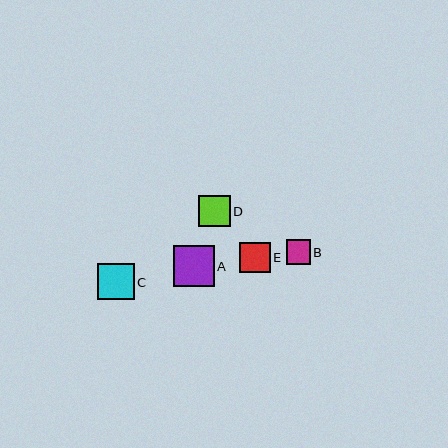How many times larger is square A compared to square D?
Square A is approximately 1.3 times the size of square D.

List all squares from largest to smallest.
From largest to smallest: A, C, D, E, B.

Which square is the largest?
Square A is the largest with a size of approximately 41 pixels.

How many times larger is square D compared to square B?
Square D is approximately 1.3 times the size of square B.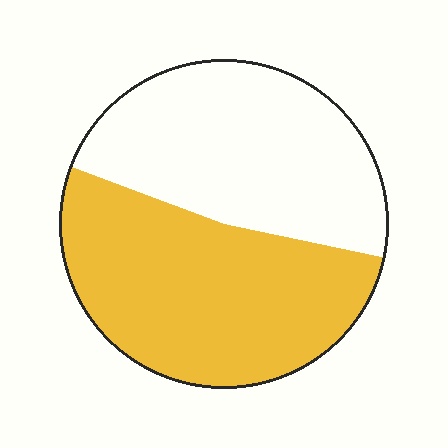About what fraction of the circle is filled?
About one half (1/2).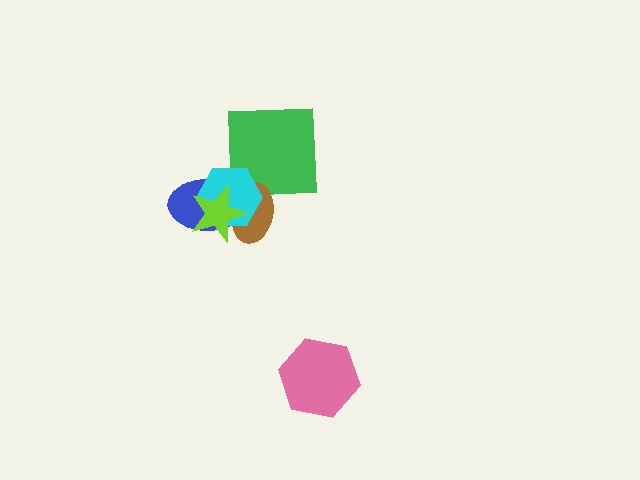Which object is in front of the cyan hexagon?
The lime star is in front of the cyan hexagon.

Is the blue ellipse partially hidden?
Yes, it is partially covered by another shape.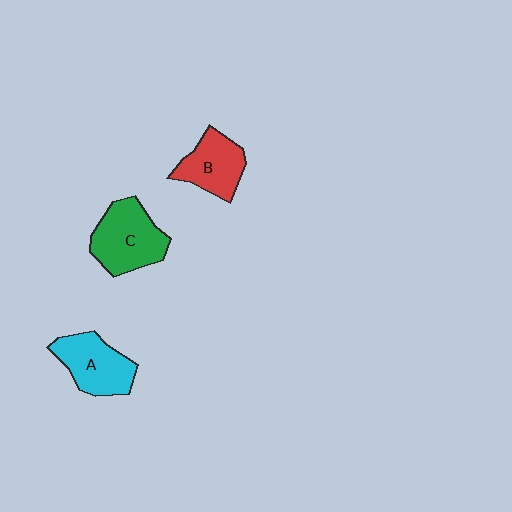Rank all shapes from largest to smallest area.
From largest to smallest: C (green), A (cyan), B (red).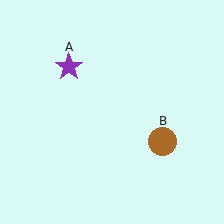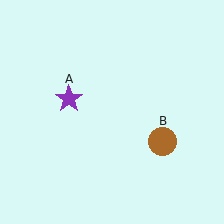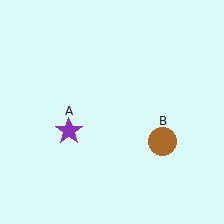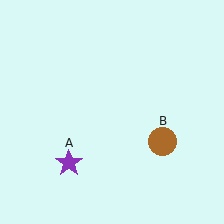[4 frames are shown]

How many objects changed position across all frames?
1 object changed position: purple star (object A).